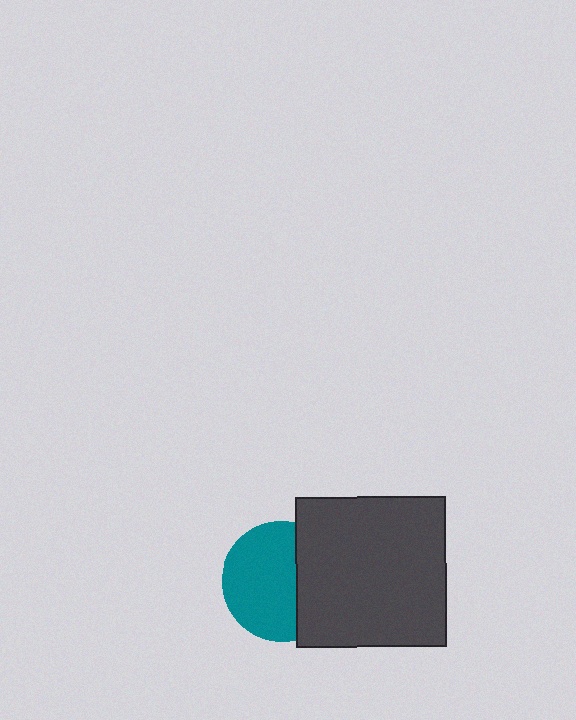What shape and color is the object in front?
The object in front is a dark gray square.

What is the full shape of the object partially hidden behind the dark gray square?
The partially hidden object is a teal circle.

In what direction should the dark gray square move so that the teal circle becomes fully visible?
The dark gray square should move right. That is the shortest direction to clear the overlap and leave the teal circle fully visible.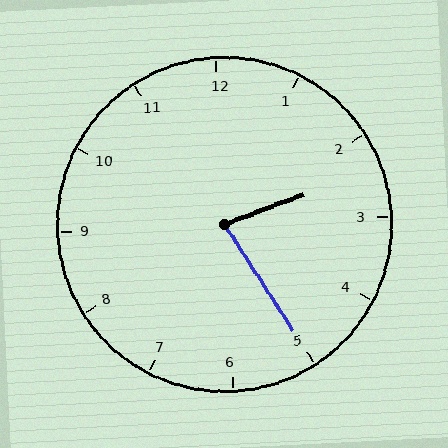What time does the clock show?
2:25.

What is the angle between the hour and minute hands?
Approximately 78 degrees.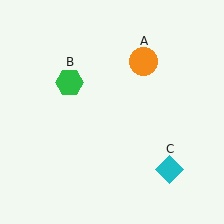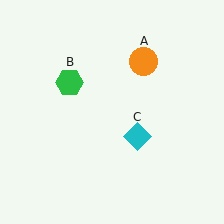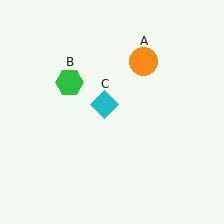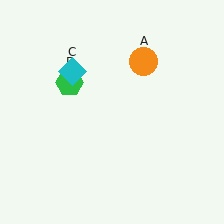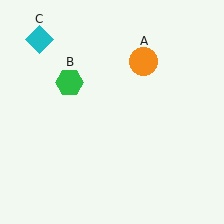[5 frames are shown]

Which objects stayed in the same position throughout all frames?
Orange circle (object A) and green hexagon (object B) remained stationary.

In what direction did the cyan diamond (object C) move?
The cyan diamond (object C) moved up and to the left.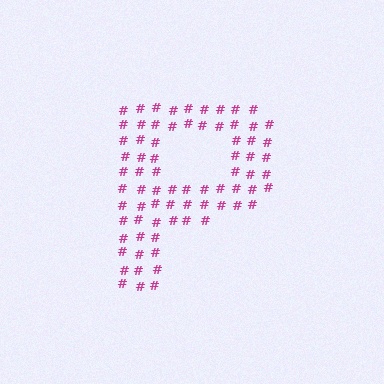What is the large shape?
The large shape is the letter P.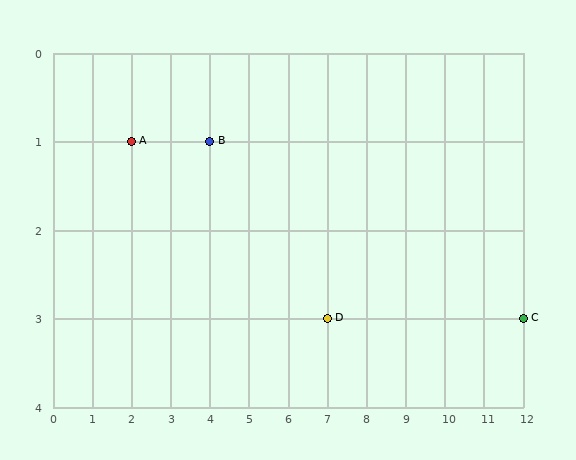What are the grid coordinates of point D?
Point D is at grid coordinates (7, 3).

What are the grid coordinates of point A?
Point A is at grid coordinates (2, 1).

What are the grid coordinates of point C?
Point C is at grid coordinates (12, 3).